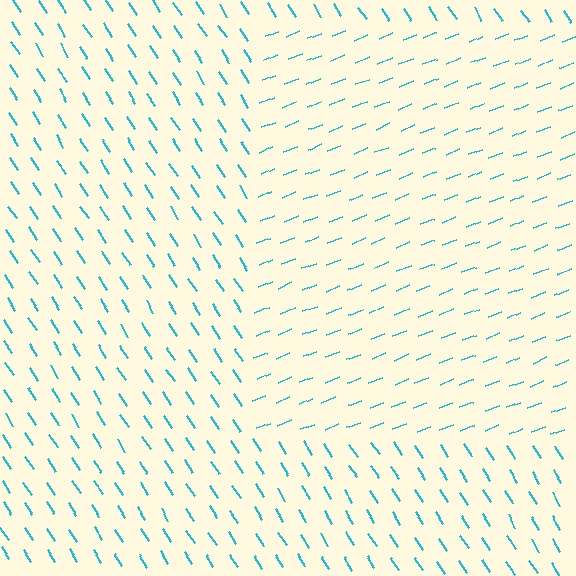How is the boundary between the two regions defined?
The boundary is defined purely by a change in line orientation (approximately 79 degrees difference). All lines are the same color and thickness.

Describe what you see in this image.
The image is filled with small cyan line segments. A rectangle region in the image has lines oriented differently from the surrounding lines, creating a visible texture boundary.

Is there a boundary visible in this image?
Yes, there is a texture boundary formed by a change in line orientation.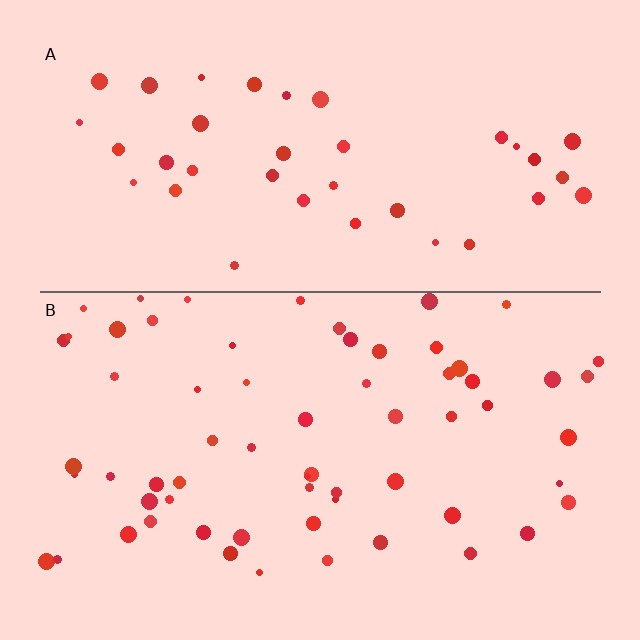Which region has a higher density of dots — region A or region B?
B (the bottom).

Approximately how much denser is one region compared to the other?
Approximately 1.7× — region B over region A.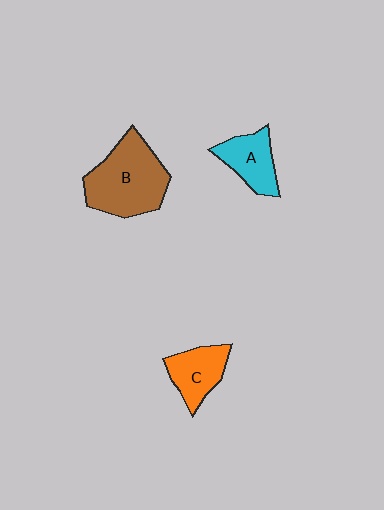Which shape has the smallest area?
Shape A (cyan).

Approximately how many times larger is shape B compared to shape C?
Approximately 1.9 times.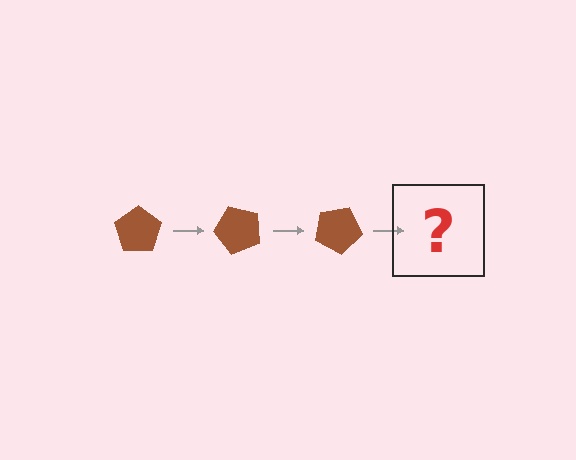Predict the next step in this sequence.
The next step is a brown pentagon rotated 150 degrees.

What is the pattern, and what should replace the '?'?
The pattern is that the pentagon rotates 50 degrees each step. The '?' should be a brown pentagon rotated 150 degrees.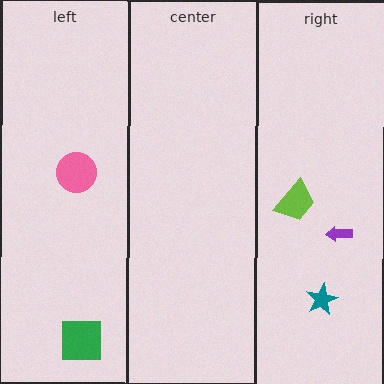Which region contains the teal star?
The right region.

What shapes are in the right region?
The lime trapezoid, the teal star, the purple arrow.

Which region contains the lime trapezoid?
The right region.